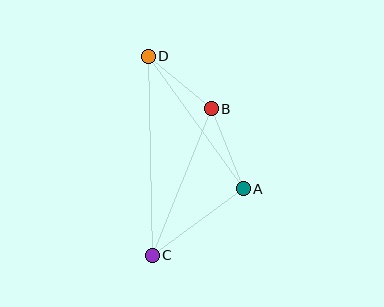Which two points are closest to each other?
Points B and D are closest to each other.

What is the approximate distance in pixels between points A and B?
The distance between A and B is approximately 86 pixels.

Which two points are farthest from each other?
Points C and D are farthest from each other.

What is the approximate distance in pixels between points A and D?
The distance between A and D is approximately 163 pixels.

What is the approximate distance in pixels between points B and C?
The distance between B and C is approximately 158 pixels.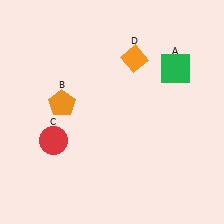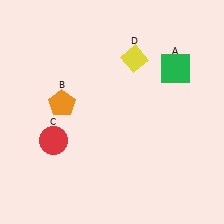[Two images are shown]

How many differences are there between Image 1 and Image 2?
There is 1 difference between the two images.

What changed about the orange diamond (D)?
In Image 1, D is orange. In Image 2, it changed to yellow.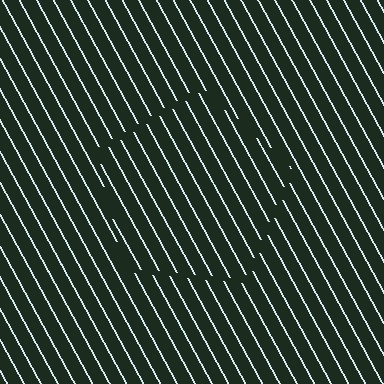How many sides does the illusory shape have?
5 sides — the line-ends trace a pentagon.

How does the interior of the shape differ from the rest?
The interior of the shape contains the same grating, shifted by half a period — the contour is defined by the phase discontinuity where line-ends from the inner and outer gratings abut.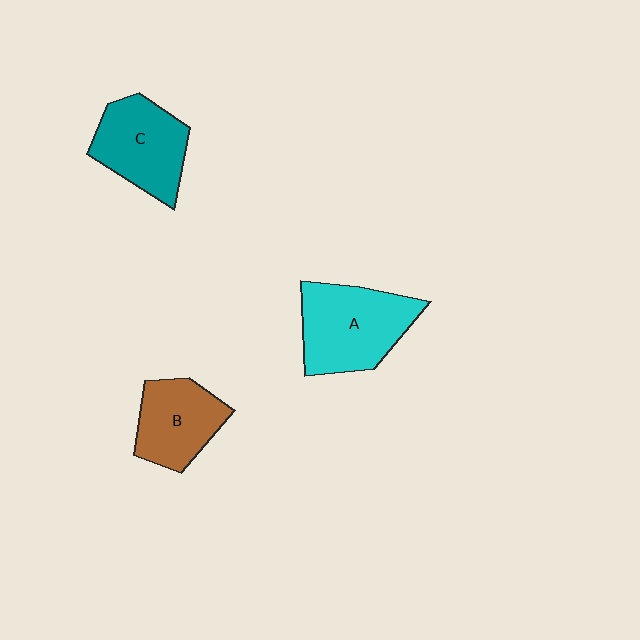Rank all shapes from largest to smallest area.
From largest to smallest: A (cyan), C (teal), B (brown).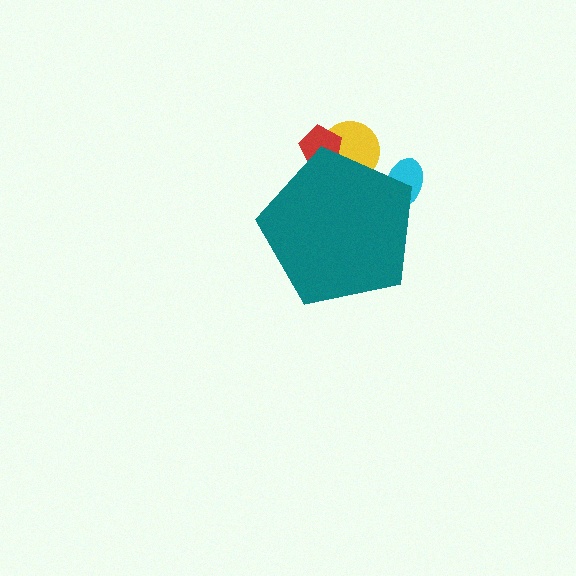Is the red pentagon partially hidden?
Yes, the red pentagon is partially hidden behind the teal pentagon.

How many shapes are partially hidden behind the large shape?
3 shapes are partially hidden.